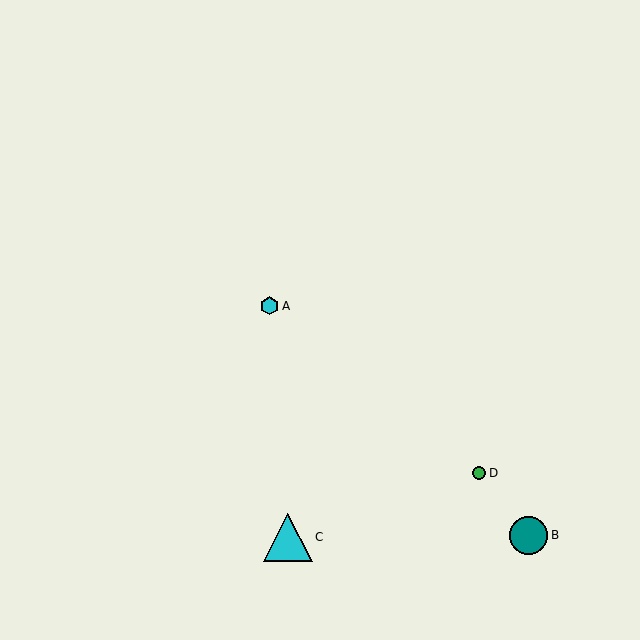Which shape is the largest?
The cyan triangle (labeled C) is the largest.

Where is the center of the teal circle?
The center of the teal circle is at (529, 535).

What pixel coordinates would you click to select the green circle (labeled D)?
Click at (479, 473) to select the green circle D.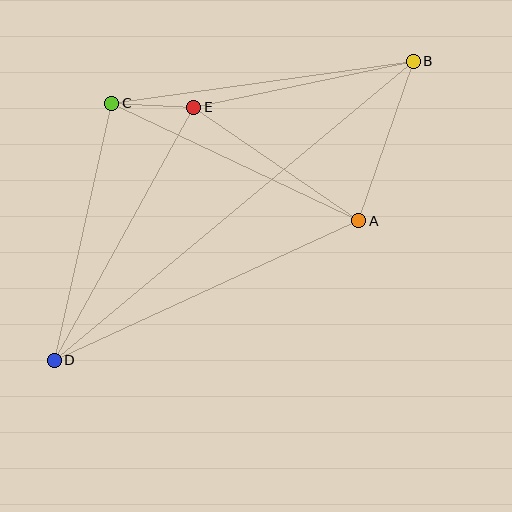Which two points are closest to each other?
Points C and E are closest to each other.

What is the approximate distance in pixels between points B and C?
The distance between B and C is approximately 304 pixels.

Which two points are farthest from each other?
Points B and D are farthest from each other.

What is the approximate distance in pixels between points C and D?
The distance between C and D is approximately 263 pixels.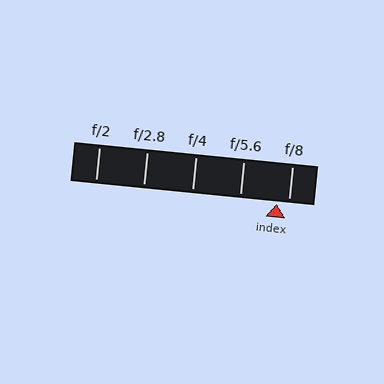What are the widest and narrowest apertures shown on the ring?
The widest aperture shown is f/2 and the narrowest is f/8.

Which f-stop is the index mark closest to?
The index mark is closest to f/8.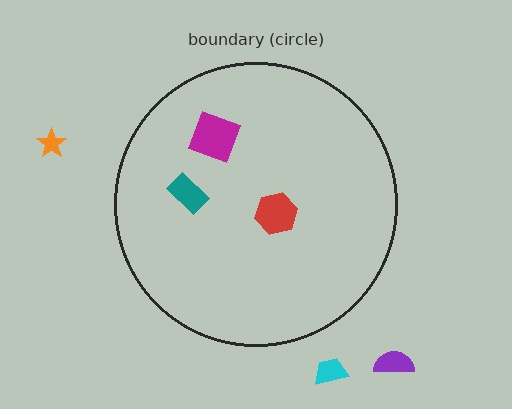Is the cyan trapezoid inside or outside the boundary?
Outside.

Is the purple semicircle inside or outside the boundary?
Outside.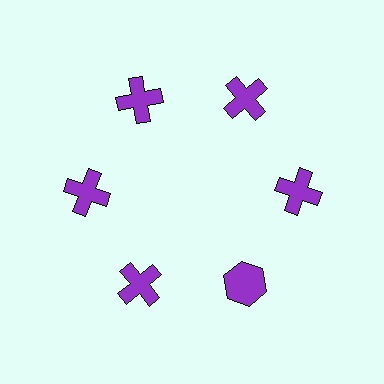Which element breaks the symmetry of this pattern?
The purple hexagon at roughly the 5 o'clock position breaks the symmetry. All other shapes are purple crosses.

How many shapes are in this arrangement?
There are 6 shapes arranged in a ring pattern.